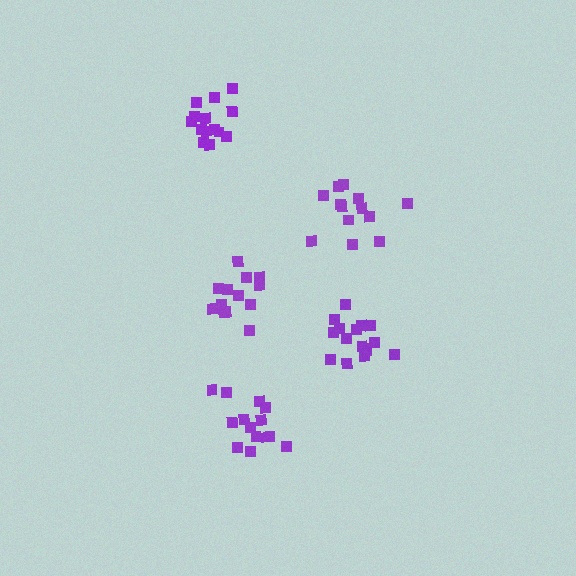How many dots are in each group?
Group 1: 16 dots, Group 2: 13 dots, Group 3: 14 dots, Group 4: 15 dots, Group 5: 13 dots (71 total).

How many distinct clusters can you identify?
There are 5 distinct clusters.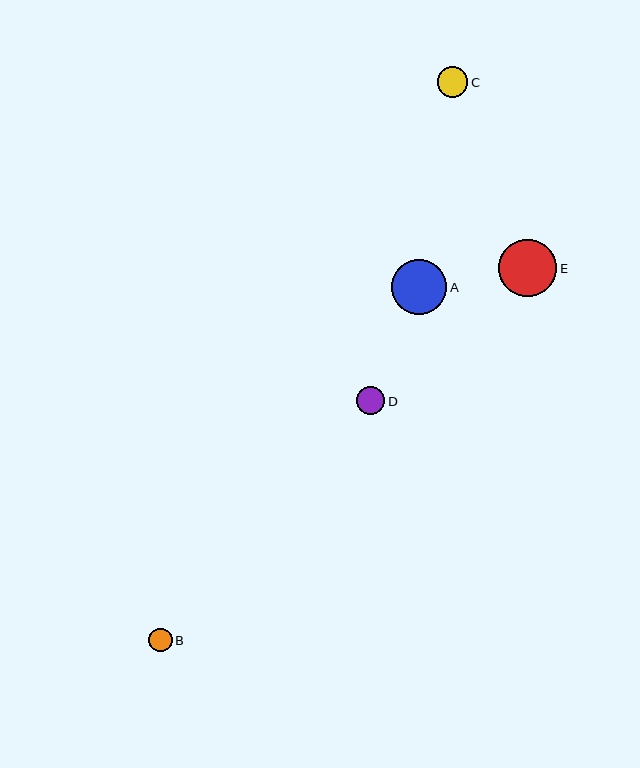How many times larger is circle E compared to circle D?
Circle E is approximately 2.1 times the size of circle D.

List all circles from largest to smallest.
From largest to smallest: E, A, C, D, B.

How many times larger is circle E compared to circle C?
Circle E is approximately 1.9 times the size of circle C.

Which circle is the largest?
Circle E is the largest with a size of approximately 58 pixels.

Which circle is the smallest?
Circle B is the smallest with a size of approximately 23 pixels.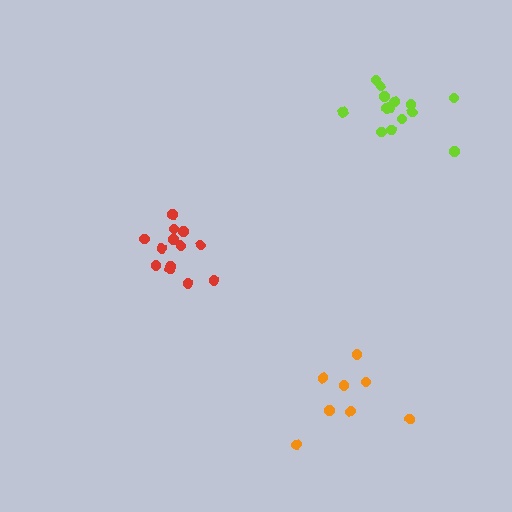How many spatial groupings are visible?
There are 3 spatial groupings.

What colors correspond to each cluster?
The clusters are colored: red, lime, orange.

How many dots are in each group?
Group 1: 13 dots, Group 2: 14 dots, Group 3: 8 dots (35 total).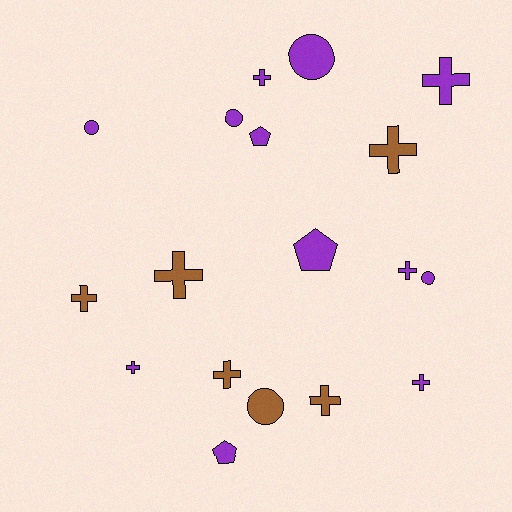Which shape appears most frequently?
Cross, with 10 objects.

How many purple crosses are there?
There are 5 purple crosses.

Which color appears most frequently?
Purple, with 12 objects.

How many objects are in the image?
There are 18 objects.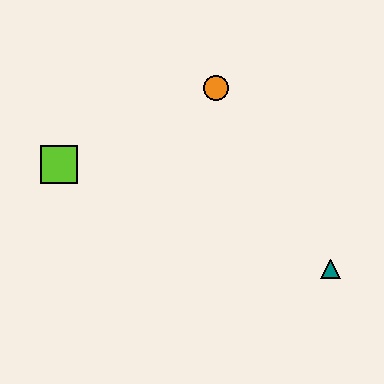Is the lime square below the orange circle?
Yes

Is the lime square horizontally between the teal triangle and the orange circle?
No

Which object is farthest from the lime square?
The teal triangle is farthest from the lime square.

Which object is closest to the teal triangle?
The orange circle is closest to the teal triangle.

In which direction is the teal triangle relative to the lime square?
The teal triangle is to the right of the lime square.